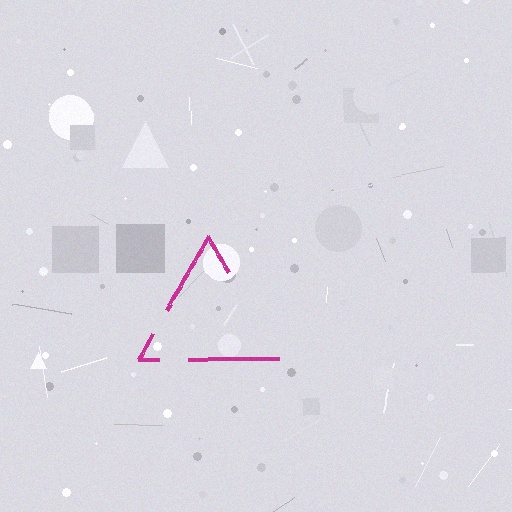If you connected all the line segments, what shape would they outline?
They would outline a triangle.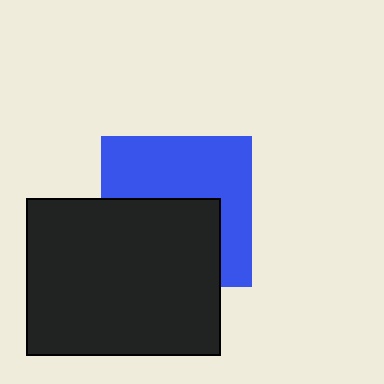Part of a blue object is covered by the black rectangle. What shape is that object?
It is a square.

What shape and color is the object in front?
The object in front is a black rectangle.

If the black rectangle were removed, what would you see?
You would see the complete blue square.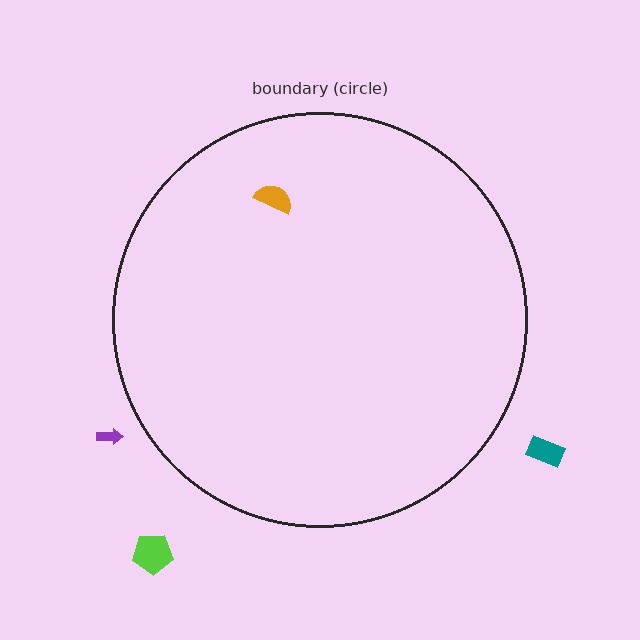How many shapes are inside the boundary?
1 inside, 3 outside.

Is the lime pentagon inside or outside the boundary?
Outside.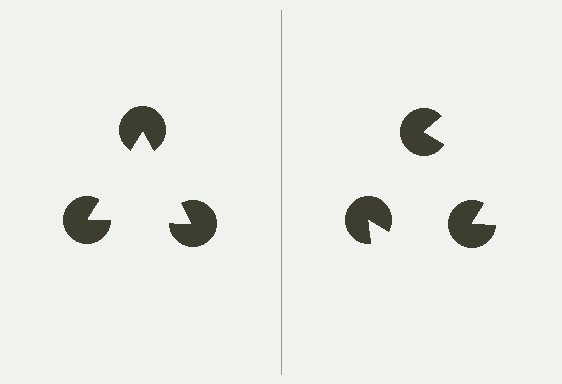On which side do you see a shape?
An illusory triangle appears on the left side. On the right side the wedge cuts are rotated, so no coherent shape forms.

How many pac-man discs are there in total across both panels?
6 — 3 on each side.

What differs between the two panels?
The pac-man discs are positioned identically on both sides; only the wedge orientations differ. On the left they align to a triangle; on the right they are misaligned.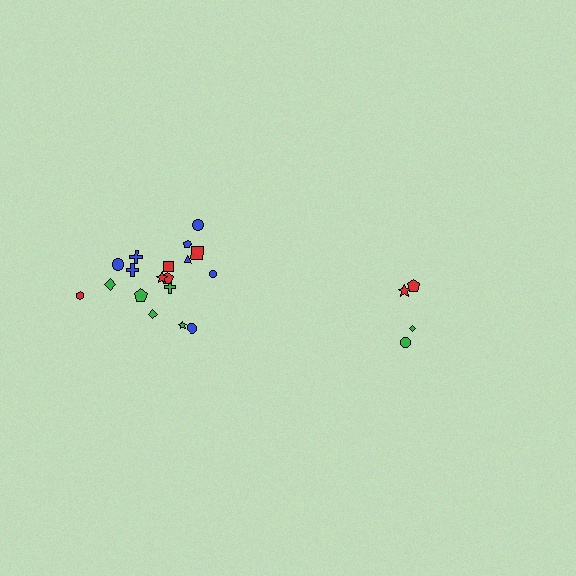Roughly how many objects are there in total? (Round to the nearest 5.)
Roughly 20 objects in total.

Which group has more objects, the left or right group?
The left group.